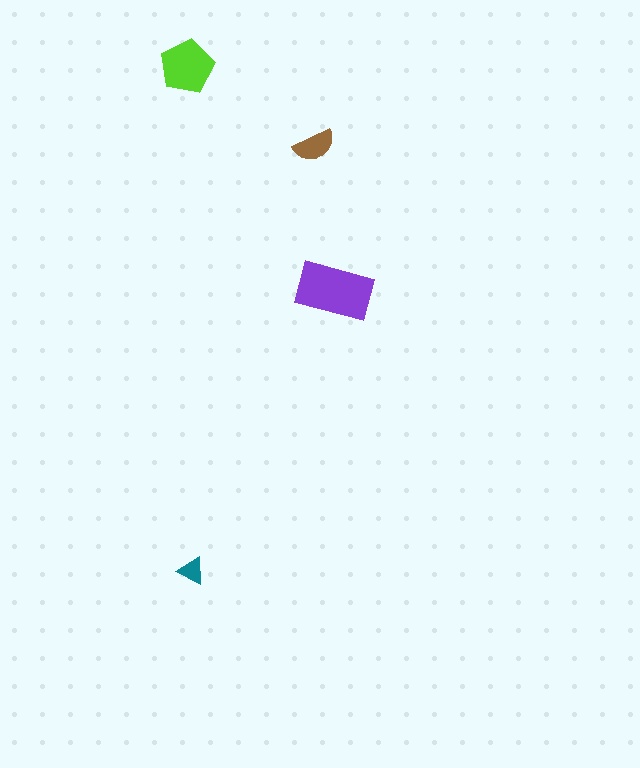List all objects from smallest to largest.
The teal triangle, the brown semicircle, the lime pentagon, the purple rectangle.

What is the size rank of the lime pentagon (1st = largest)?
2nd.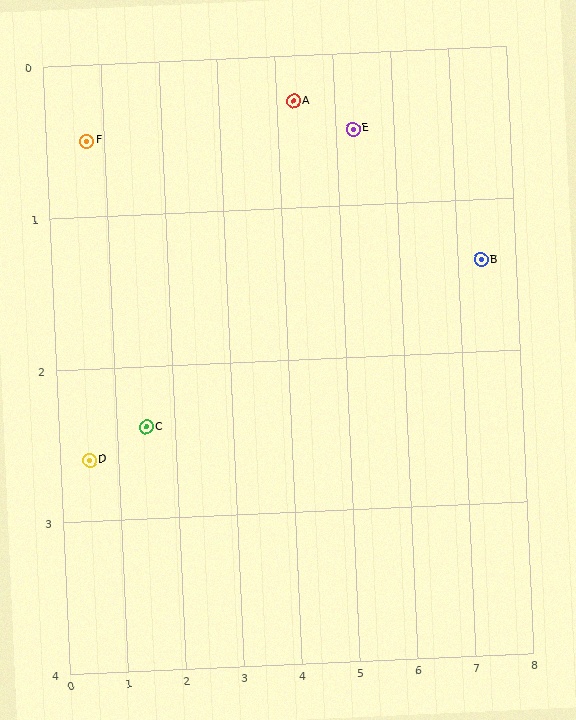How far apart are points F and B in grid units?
Points F and B are about 6.8 grid units apart.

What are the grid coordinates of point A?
Point A is at approximately (4.3, 0.3).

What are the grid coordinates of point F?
Point F is at approximately (0.7, 0.5).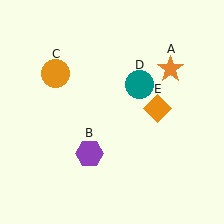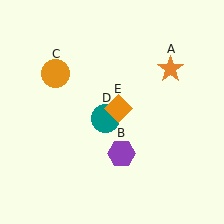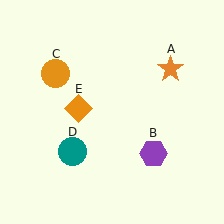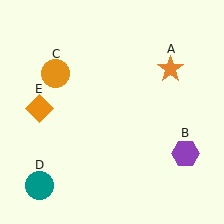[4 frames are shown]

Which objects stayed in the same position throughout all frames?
Orange star (object A) and orange circle (object C) remained stationary.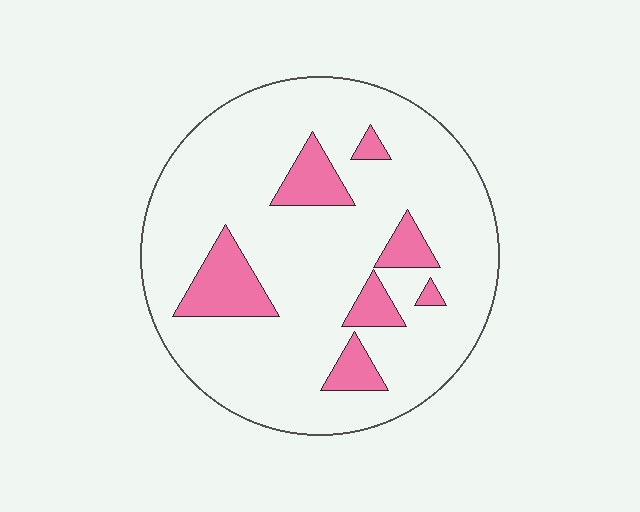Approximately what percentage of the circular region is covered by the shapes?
Approximately 15%.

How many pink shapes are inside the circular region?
7.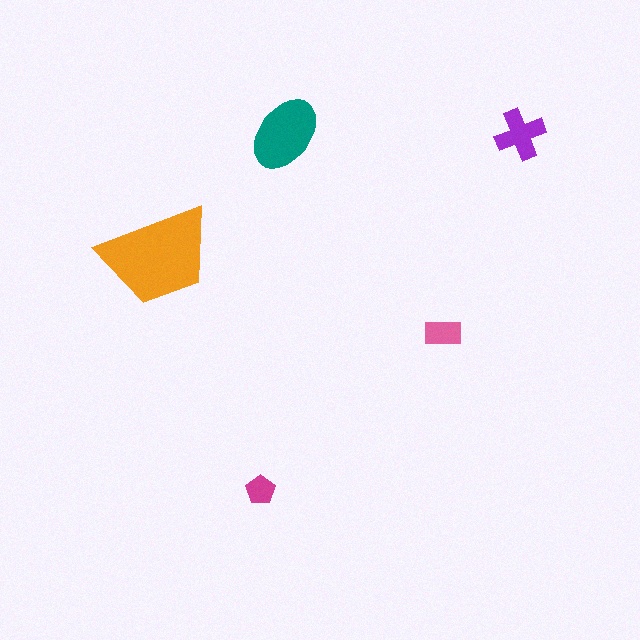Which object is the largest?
The orange trapezoid.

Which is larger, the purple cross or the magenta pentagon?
The purple cross.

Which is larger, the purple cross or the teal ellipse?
The teal ellipse.